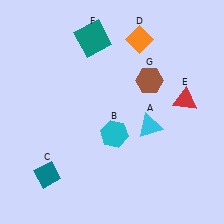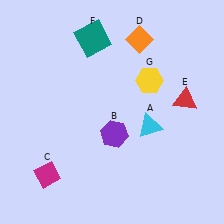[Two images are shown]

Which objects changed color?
B changed from cyan to purple. C changed from teal to magenta. G changed from brown to yellow.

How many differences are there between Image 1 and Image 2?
There are 3 differences between the two images.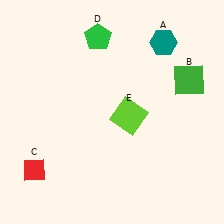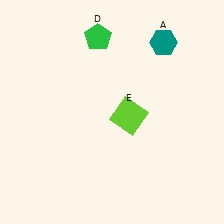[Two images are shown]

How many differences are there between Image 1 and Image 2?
There are 2 differences between the two images.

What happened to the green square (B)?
The green square (B) was removed in Image 2. It was in the top-right area of Image 1.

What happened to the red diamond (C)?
The red diamond (C) was removed in Image 2. It was in the bottom-left area of Image 1.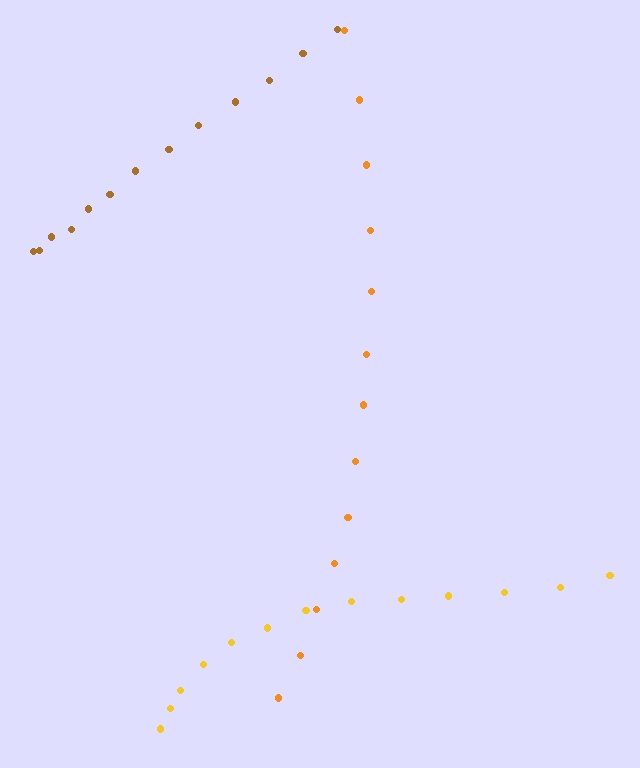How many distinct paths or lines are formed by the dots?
There are 3 distinct paths.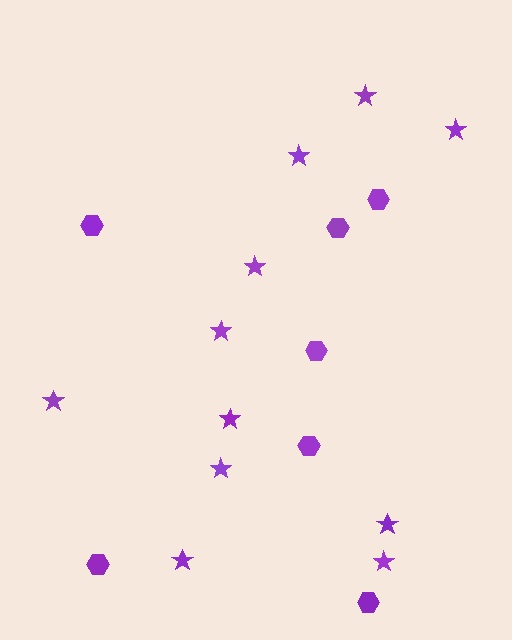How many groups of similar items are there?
There are 2 groups: one group of hexagons (7) and one group of stars (11).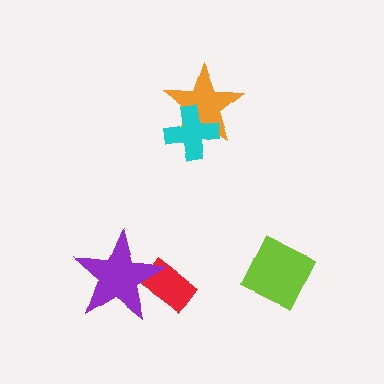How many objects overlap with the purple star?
1 object overlaps with the purple star.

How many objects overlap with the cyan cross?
1 object overlaps with the cyan cross.